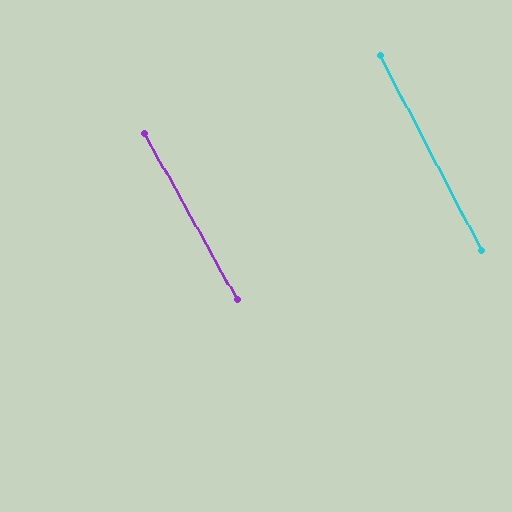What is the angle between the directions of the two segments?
Approximately 2 degrees.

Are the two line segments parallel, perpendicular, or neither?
Parallel — their directions differ by only 1.7°.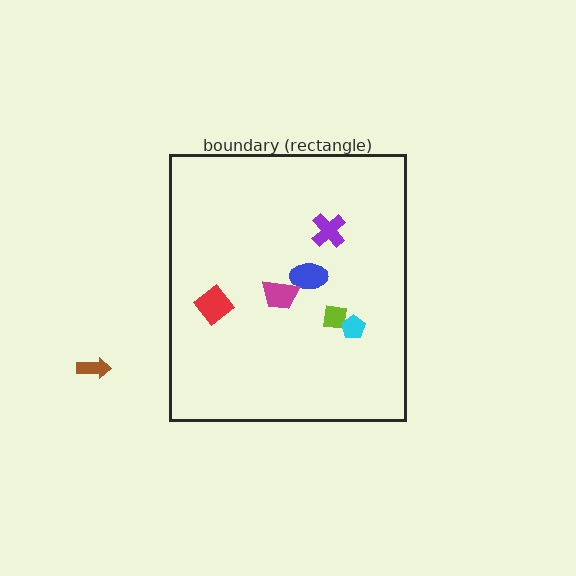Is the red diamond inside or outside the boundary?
Inside.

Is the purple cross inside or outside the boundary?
Inside.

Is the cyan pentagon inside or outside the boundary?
Inside.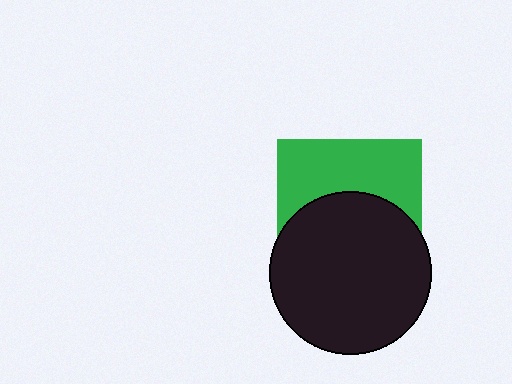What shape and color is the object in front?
The object in front is a black circle.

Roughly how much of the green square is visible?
A small part of it is visible (roughly 44%).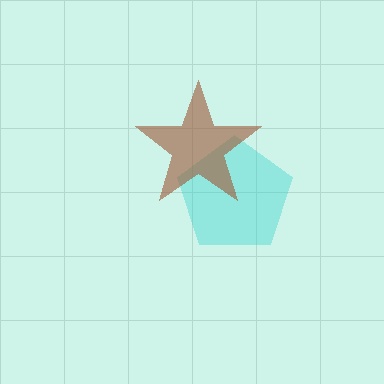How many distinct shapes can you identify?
There are 2 distinct shapes: a cyan pentagon, a brown star.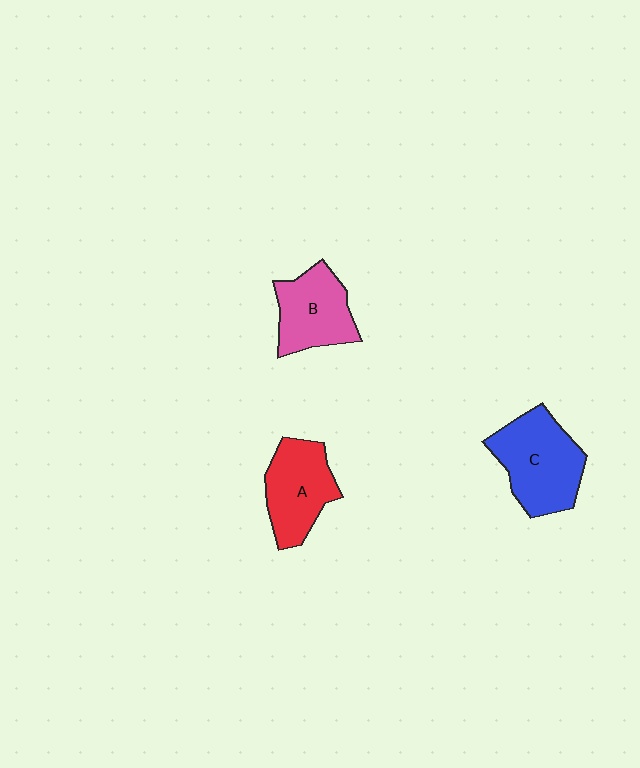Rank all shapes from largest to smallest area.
From largest to smallest: C (blue), A (red), B (pink).